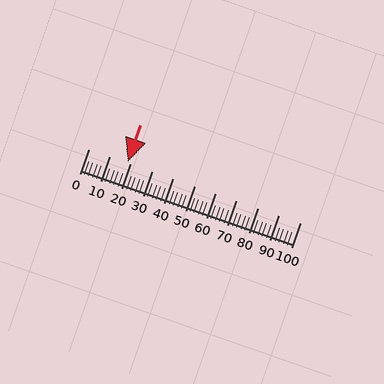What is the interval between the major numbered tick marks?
The major tick marks are spaced 10 units apart.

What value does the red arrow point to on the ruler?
The red arrow points to approximately 18.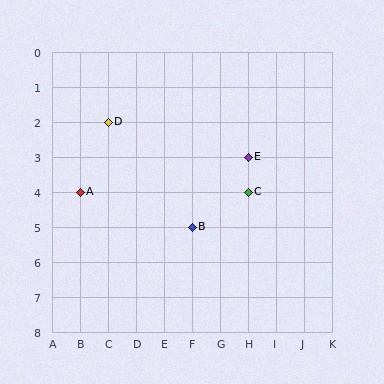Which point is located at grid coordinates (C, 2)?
Point D is at (C, 2).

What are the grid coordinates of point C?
Point C is at grid coordinates (H, 4).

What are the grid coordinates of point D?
Point D is at grid coordinates (C, 2).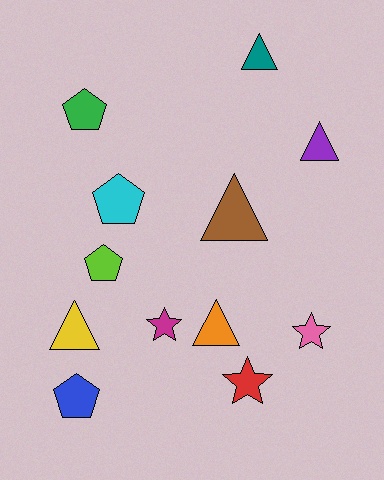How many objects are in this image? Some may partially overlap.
There are 12 objects.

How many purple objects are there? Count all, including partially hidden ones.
There is 1 purple object.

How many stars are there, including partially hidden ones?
There are 3 stars.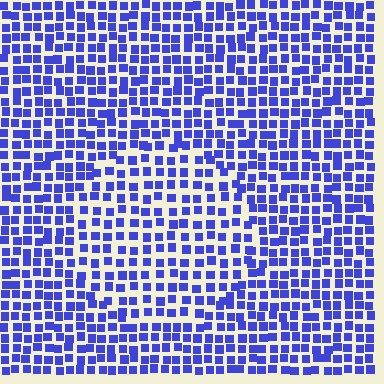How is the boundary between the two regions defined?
The boundary is defined by a change in element density (approximately 1.4x ratio). All elements are the same color, size, and shape.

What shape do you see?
I see a circle.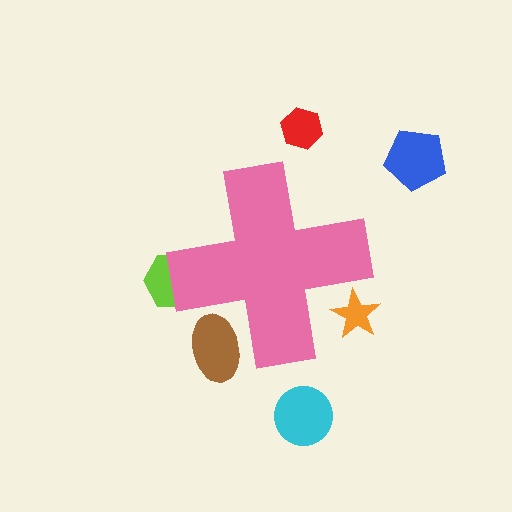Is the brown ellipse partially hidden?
Yes, the brown ellipse is partially hidden behind the pink cross.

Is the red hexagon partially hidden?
No, the red hexagon is fully visible.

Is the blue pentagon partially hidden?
No, the blue pentagon is fully visible.